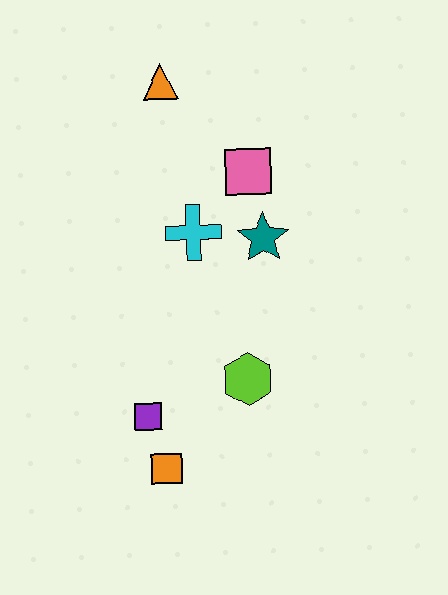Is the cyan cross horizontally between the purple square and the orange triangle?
No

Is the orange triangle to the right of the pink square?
No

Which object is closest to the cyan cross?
The teal star is closest to the cyan cross.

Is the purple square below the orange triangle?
Yes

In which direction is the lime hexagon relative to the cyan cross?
The lime hexagon is below the cyan cross.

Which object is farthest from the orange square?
The orange triangle is farthest from the orange square.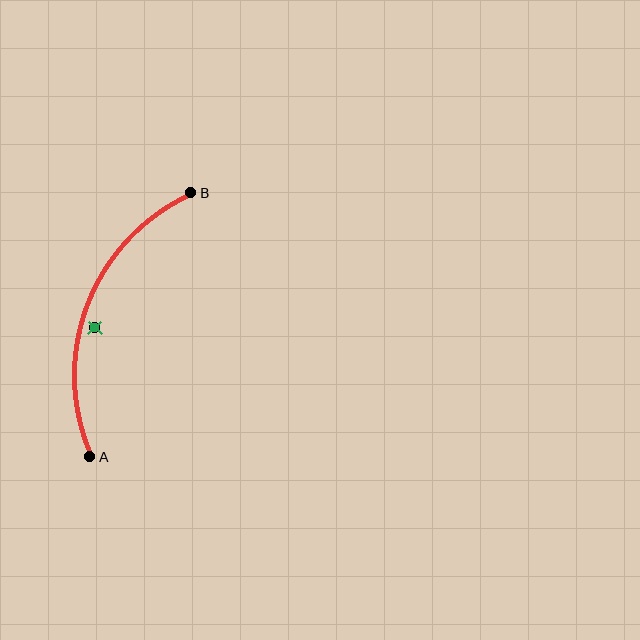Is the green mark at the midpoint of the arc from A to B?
No — the green mark does not lie on the arc at all. It sits slightly inside the curve.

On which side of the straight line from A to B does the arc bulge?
The arc bulges to the left of the straight line connecting A and B.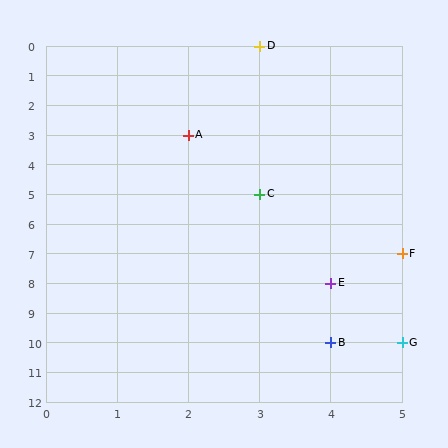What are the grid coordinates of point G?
Point G is at grid coordinates (5, 10).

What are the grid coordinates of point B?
Point B is at grid coordinates (4, 10).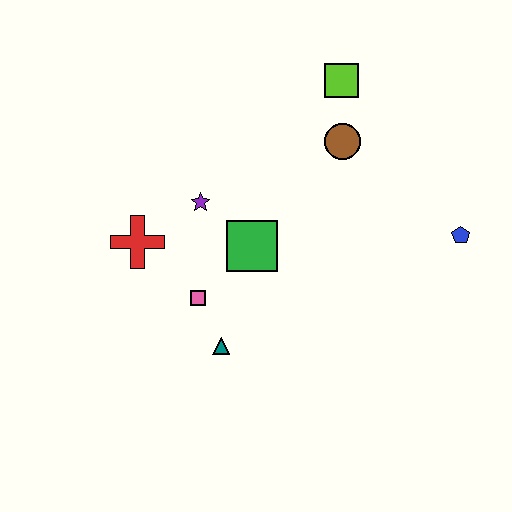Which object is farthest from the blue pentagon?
The red cross is farthest from the blue pentagon.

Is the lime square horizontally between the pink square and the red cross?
No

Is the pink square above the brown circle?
No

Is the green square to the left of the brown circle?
Yes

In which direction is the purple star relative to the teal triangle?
The purple star is above the teal triangle.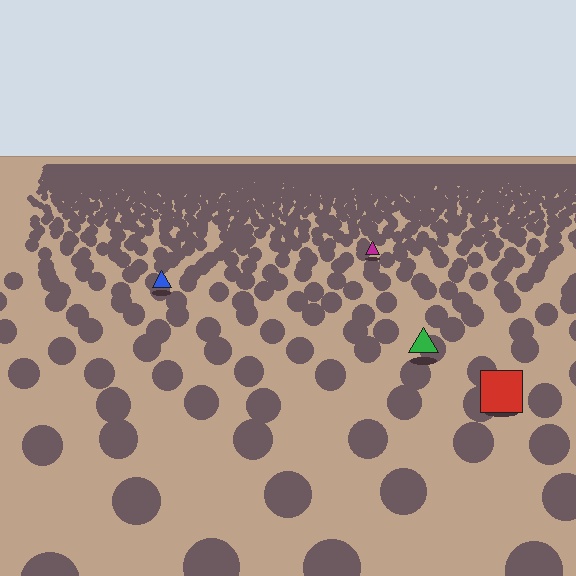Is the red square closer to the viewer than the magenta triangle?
Yes. The red square is closer — you can tell from the texture gradient: the ground texture is coarser near it.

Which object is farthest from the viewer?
The magenta triangle is farthest from the viewer. It appears smaller and the ground texture around it is denser.